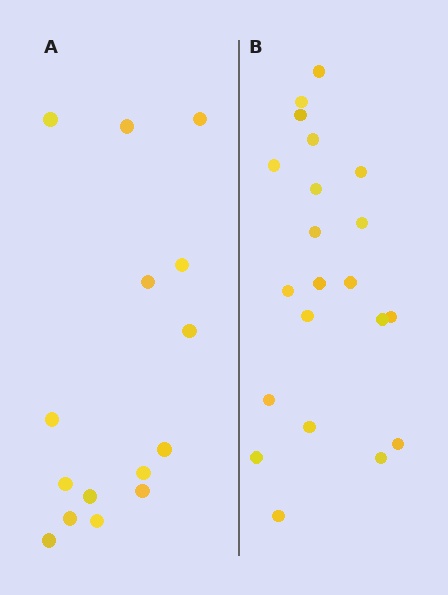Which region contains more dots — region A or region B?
Region B (the right region) has more dots.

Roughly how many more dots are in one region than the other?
Region B has about 6 more dots than region A.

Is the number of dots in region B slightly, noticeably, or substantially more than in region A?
Region B has noticeably more, but not dramatically so. The ratio is roughly 1.4 to 1.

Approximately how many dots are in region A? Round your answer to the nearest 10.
About 20 dots. (The exact count is 15, which rounds to 20.)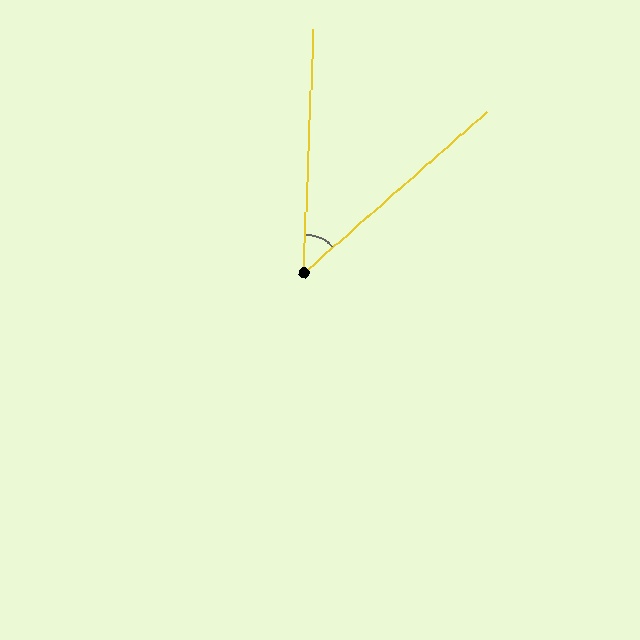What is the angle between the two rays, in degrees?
Approximately 46 degrees.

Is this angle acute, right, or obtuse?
It is acute.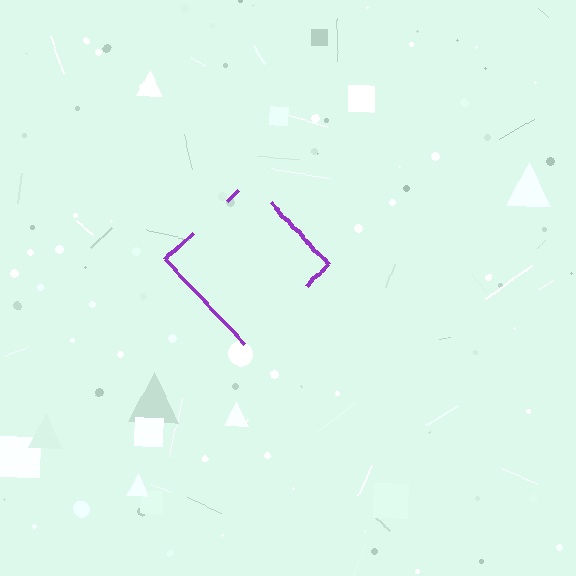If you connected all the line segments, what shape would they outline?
They would outline a diamond.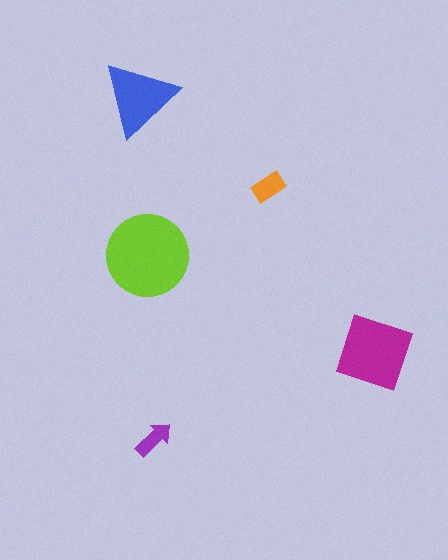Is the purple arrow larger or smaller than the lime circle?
Smaller.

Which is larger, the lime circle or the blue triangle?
The lime circle.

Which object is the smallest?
The purple arrow.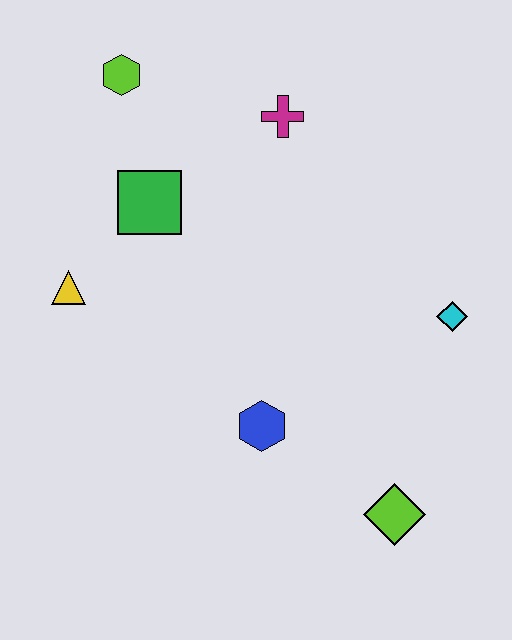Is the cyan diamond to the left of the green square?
No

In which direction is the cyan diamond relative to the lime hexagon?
The cyan diamond is to the right of the lime hexagon.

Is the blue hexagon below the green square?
Yes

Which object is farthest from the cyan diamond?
The lime hexagon is farthest from the cyan diamond.